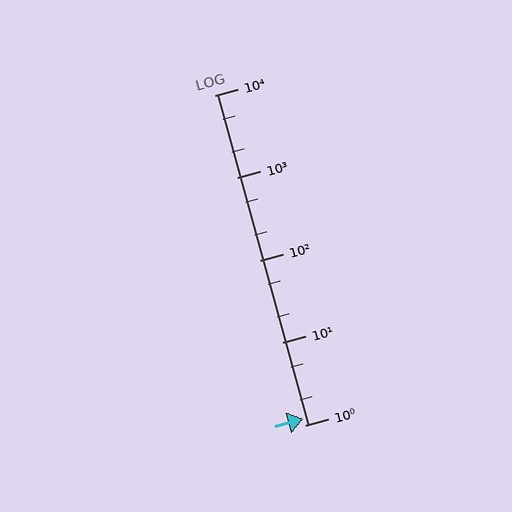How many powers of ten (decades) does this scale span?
The scale spans 4 decades, from 1 to 10000.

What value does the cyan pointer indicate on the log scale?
The pointer indicates approximately 1.2.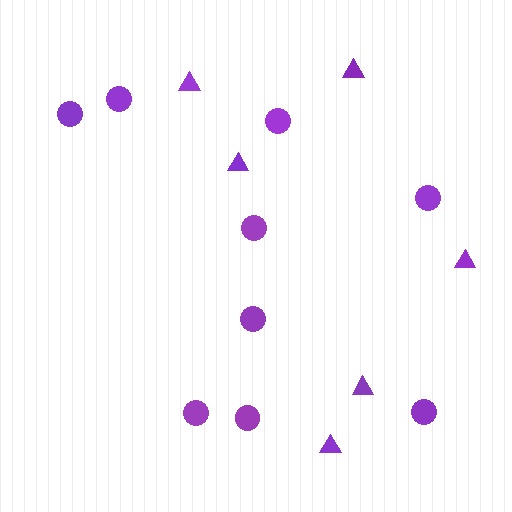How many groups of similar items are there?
There are 2 groups: one group of circles (9) and one group of triangles (6).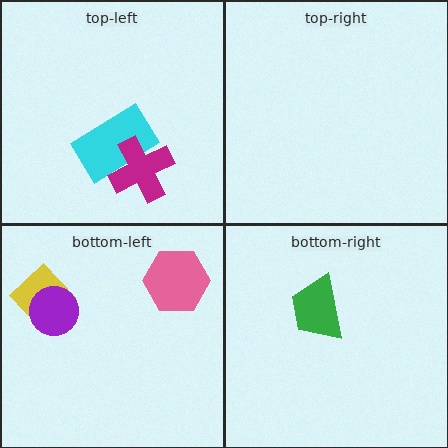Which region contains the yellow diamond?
The bottom-left region.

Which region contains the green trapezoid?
The bottom-right region.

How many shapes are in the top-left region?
2.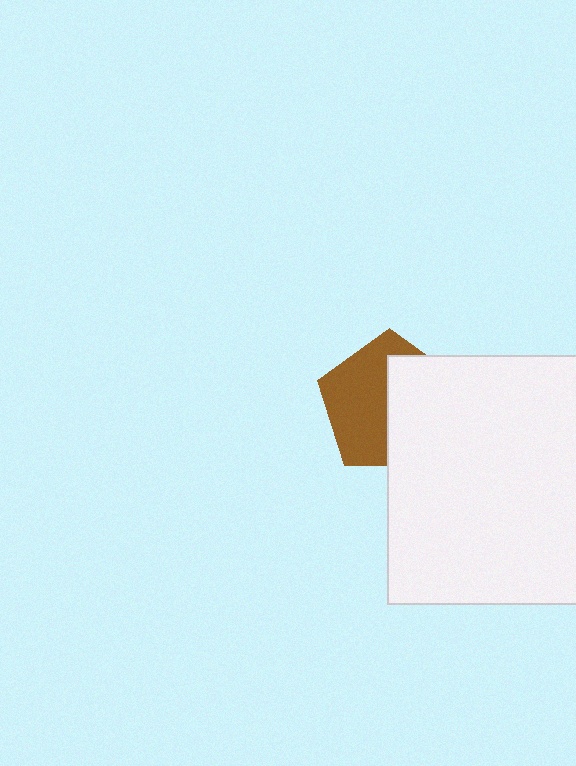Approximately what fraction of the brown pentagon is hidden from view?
Roughly 48% of the brown pentagon is hidden behind the white rectangle.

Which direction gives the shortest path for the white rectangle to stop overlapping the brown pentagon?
Moving right gives the shortest separation.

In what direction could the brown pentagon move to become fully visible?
The brown pentagon could move left. That would shift it out from behind the white rectangle entirely.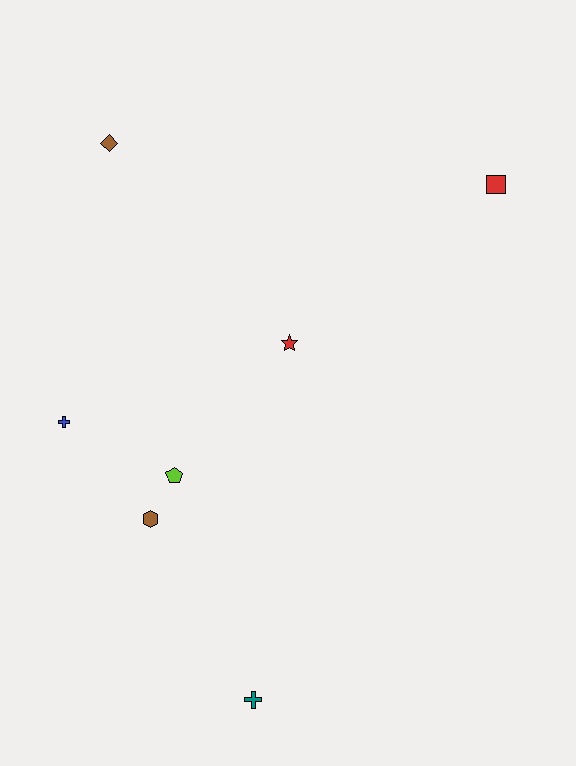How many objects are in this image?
There are 7 objects.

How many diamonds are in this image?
There is 1 diamond.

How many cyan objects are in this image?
There are no cyan objects.